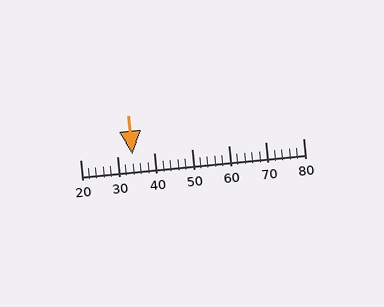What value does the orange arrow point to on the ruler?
The orange arrow points to approximately 34.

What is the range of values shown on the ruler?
The ruler shows values from 20 to 80.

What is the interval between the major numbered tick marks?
The major tick marks are spaced 10 units apart.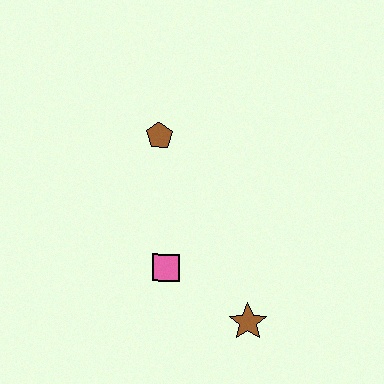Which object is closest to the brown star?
The pink square is closest to the brown star.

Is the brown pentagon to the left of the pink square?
Yes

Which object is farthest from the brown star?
The brown pentagon is farthest from the brown star.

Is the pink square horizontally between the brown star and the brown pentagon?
Yes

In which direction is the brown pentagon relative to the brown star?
The brown pentagon is above the brown star.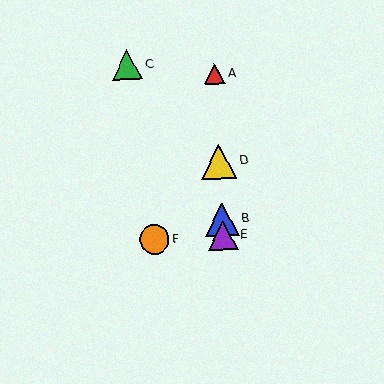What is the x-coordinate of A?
Object A is at x≈214.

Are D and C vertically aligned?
No, D is at x≈219 and C is at x≈127.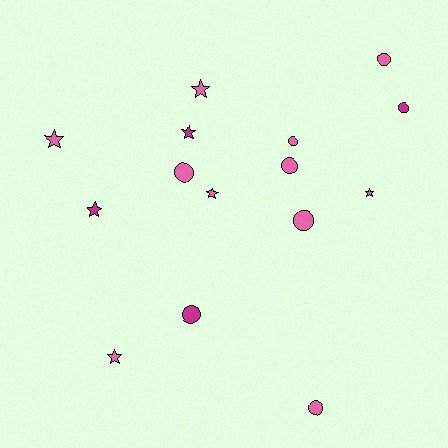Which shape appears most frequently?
Circle, with 8 objects.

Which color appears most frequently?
Pink, with 11 objects.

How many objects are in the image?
There are 15 objects.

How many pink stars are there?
There are 5 pink stars.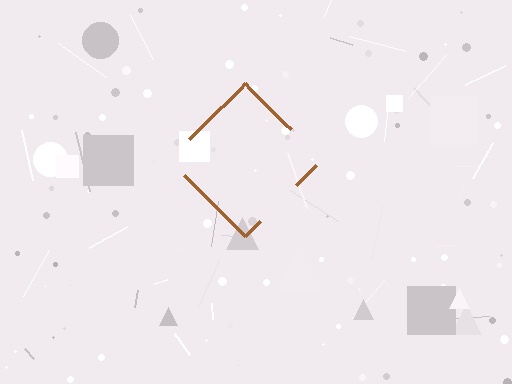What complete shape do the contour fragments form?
The contour fragments form a diamond.